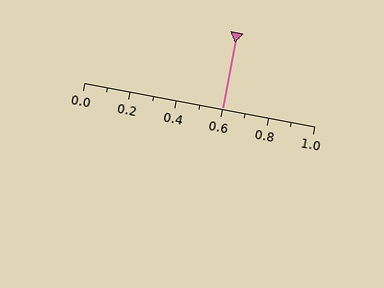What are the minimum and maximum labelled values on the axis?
The axis runs from 0.0 to 1.0.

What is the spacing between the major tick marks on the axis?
The major ticks are spaced 0.2 apart.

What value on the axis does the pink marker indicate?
The marker indicates approximately 0.6.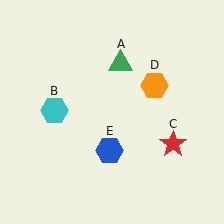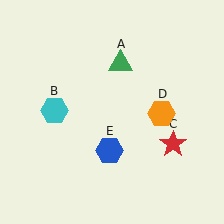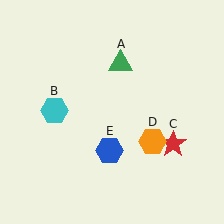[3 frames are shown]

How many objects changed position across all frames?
1 object changed position: orange hexagon (object D).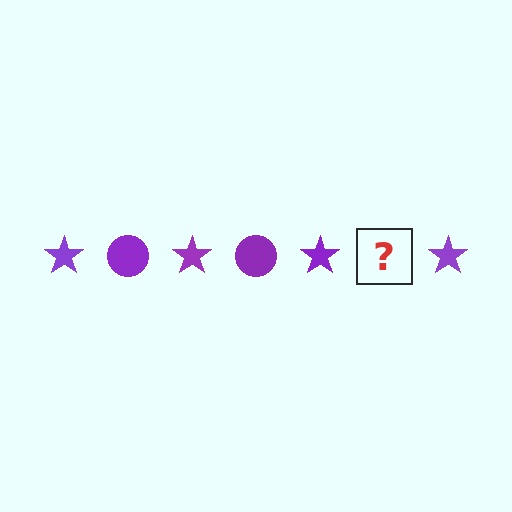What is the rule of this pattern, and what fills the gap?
The rule is that the pattern cycles through star, circle shapes in purple. The gap should be filled with a purple circle.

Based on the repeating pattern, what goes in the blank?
The blank should be a purple circle.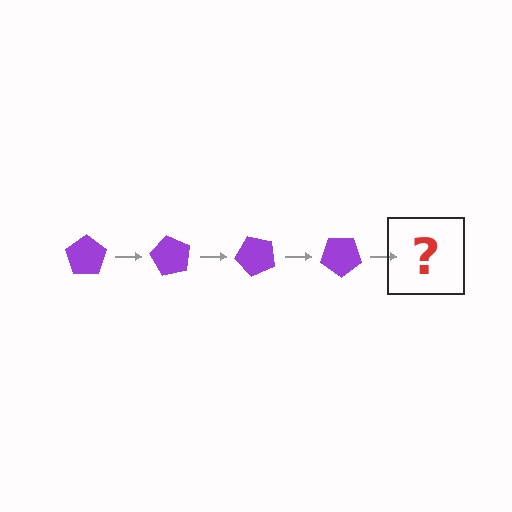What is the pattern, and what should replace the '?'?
The pattern is that the pentagon rotates 60 degrees each step. The '?' should be a purple pentagon rotated 240 degrees.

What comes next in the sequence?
The next element should be a purple pentagon rotated 240 degrees.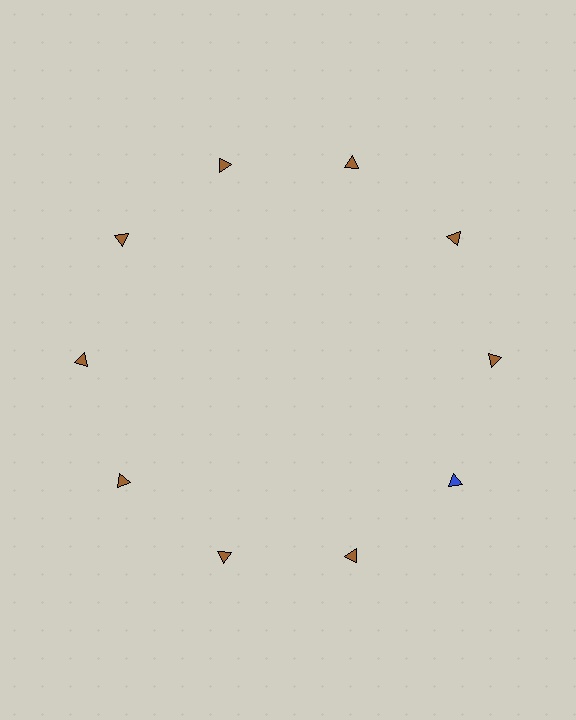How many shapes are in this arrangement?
There are 10 shapes arranged in a ring pattern.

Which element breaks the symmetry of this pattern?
The blue triangle at roughly the 4 o'clock position breaks the symmetry. All other shapes are brown triangles.